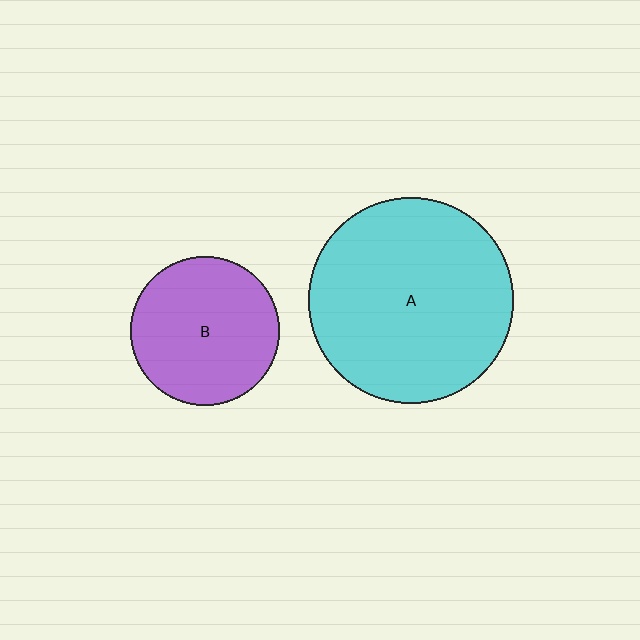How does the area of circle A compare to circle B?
Approximately 1.9 times.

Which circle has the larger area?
Circle A (cyan).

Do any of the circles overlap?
No, none of the circles overlap.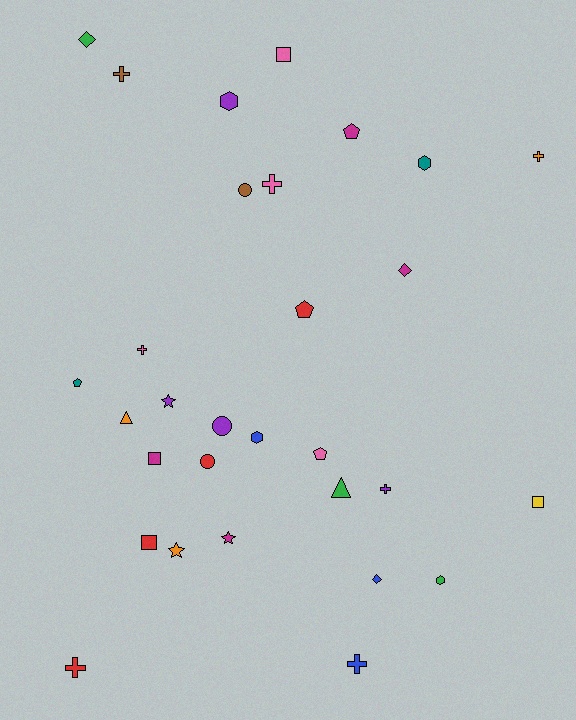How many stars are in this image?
There are 3 stars.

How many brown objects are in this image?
There are 2 brown objects.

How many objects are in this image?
There are 30 objects.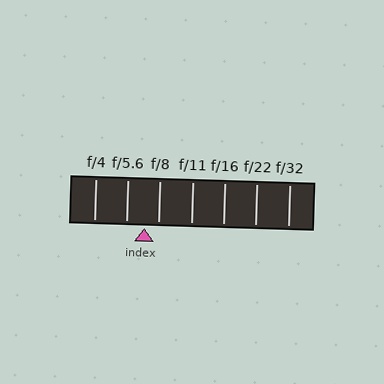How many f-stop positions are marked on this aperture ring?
There are 7 f-stop positions marked.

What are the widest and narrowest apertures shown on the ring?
The widest aperture shown is f/4 and the narrowest is f/32.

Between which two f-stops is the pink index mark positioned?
The index mark is between f/5.6 and f/8.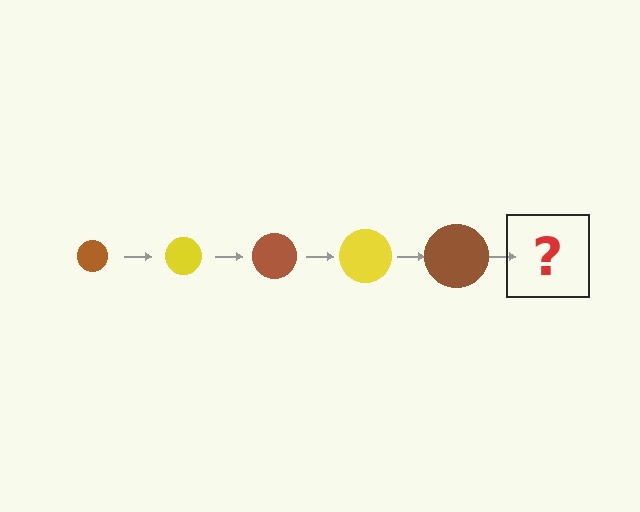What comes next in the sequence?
The next element should be a yellow circle, larger than the previous one.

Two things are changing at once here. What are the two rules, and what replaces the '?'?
The two rules are that the circle grows larger each step and the color cycles through brown and yellow. The '?' should be a yellow circle, larger than the previous one.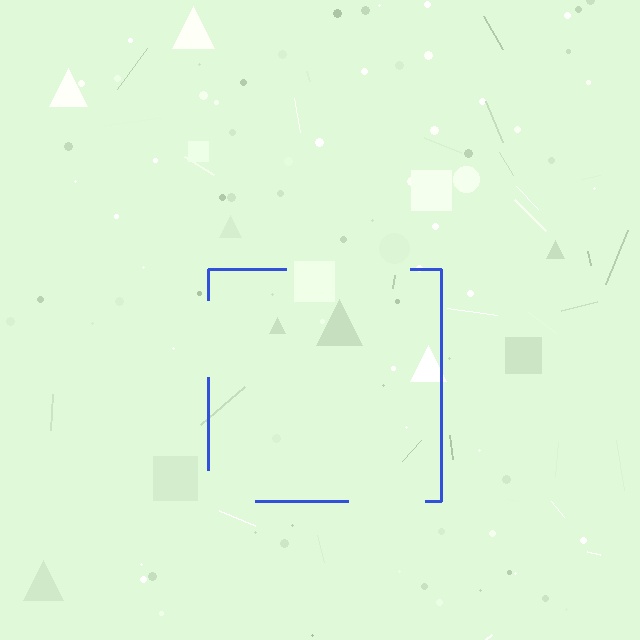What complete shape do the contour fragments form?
The contour fragments form a square.